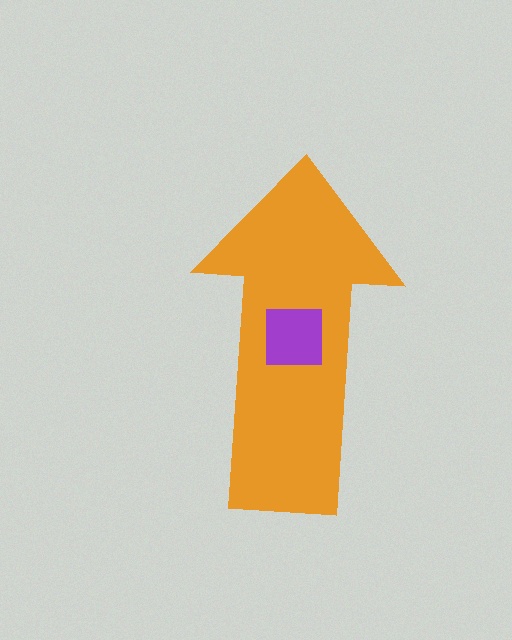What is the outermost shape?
The orange arrow.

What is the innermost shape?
The purple square.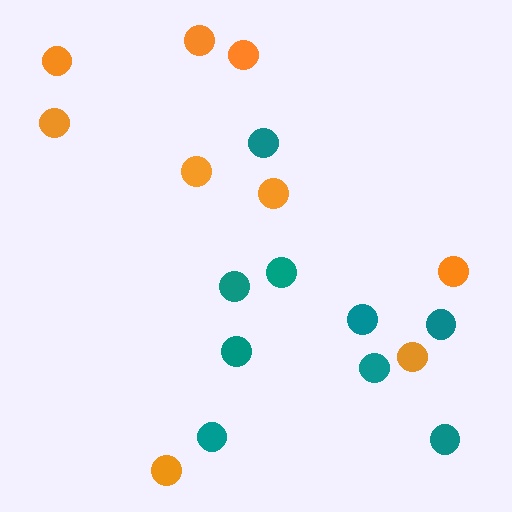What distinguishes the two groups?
There are 2 groups: one group of teal circles (9) and one group of orange circles (9).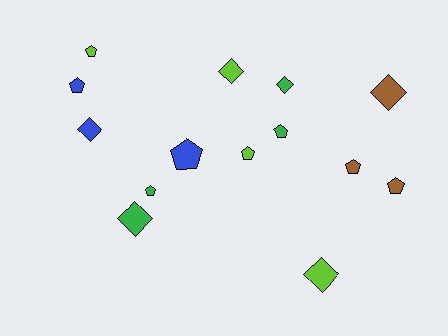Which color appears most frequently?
Green, with 4 objects.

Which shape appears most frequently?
Pentagon, with 8 objects.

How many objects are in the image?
There are 14 objects.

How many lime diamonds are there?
There are 2 lime diamonds.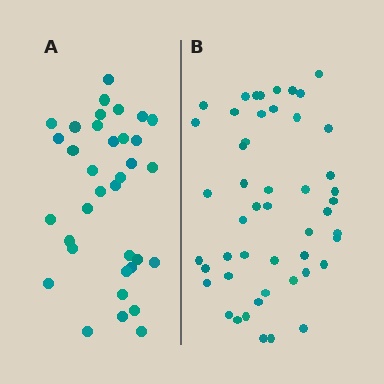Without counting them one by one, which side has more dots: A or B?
Region B (the right region) has more dots.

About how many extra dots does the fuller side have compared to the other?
Region B has approximately 15 more dots than region A.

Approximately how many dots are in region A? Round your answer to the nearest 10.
About 40 dots. (The exact count is 35, which rounds to 40.)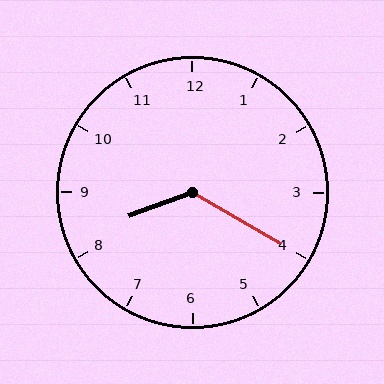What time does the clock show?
8:20.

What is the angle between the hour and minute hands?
Approximately 130 degrees.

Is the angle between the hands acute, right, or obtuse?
It is obtuse.